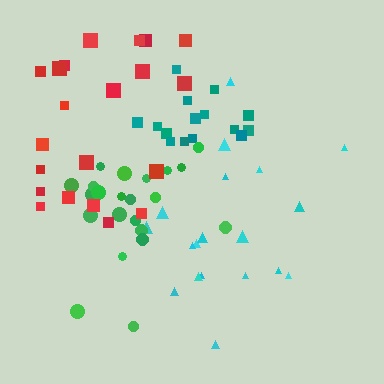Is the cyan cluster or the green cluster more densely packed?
Green.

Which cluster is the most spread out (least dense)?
Cyan.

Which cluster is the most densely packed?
Green.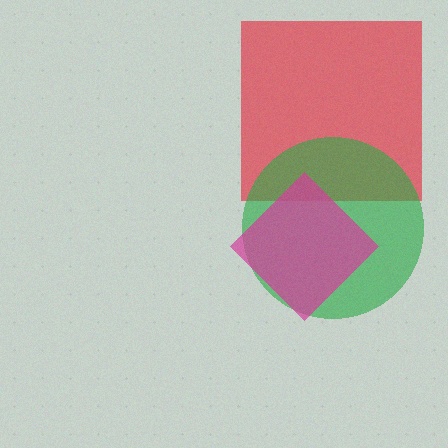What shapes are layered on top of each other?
The layered shapes are: a red square, a green circle, a magenta diamond.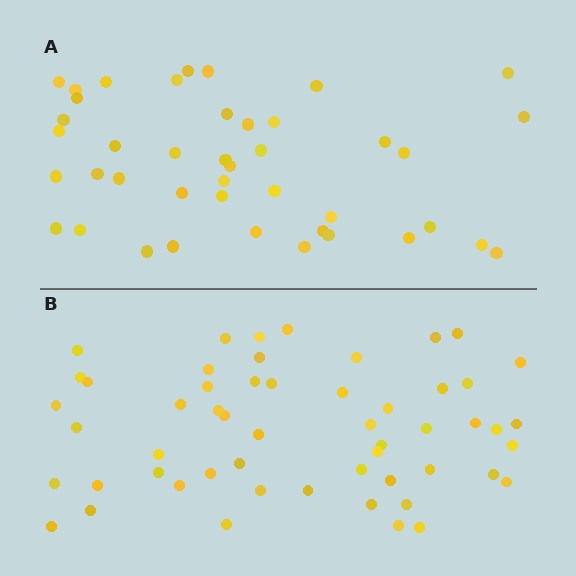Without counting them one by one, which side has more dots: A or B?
Region B (the bottom region) has more dots.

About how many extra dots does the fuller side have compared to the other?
Region B has roughly 12 or so more dots than region A.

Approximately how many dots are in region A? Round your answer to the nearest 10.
About 40 dots. (The exact count is 42, which rounds to 40.)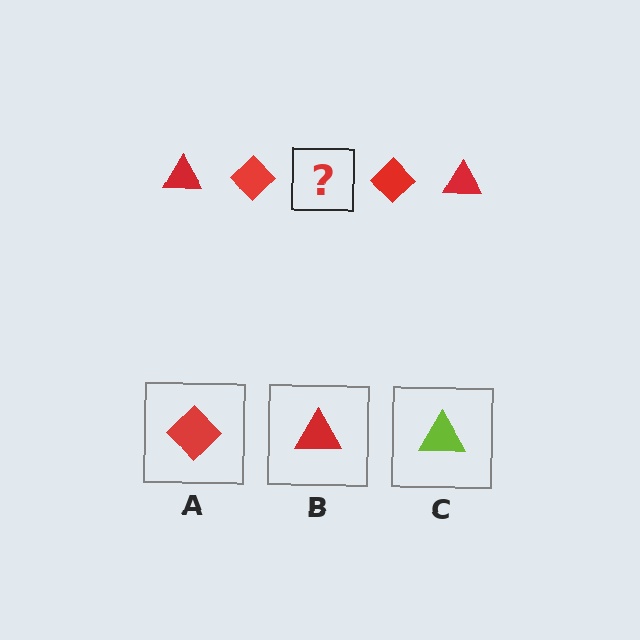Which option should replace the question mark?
Option B.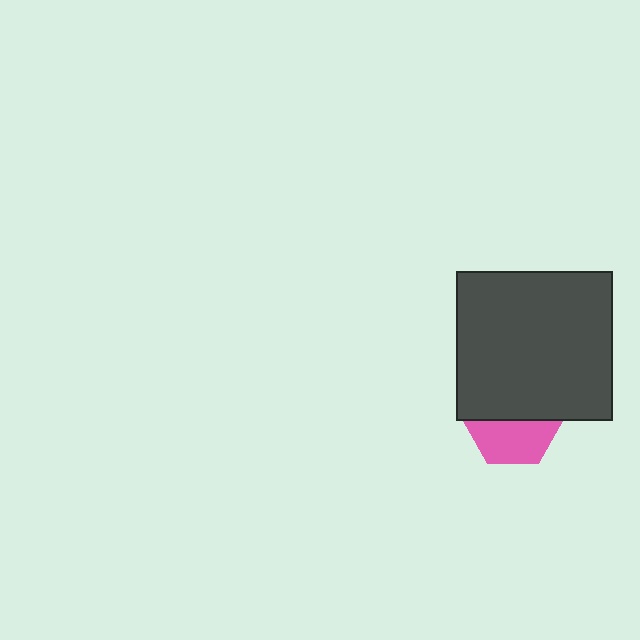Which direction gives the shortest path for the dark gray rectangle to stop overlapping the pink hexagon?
Moving up gives the shortest separation.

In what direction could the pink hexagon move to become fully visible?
The pink hexagon could move down. That would shift it out from behind the dark gray rectangle entirely.